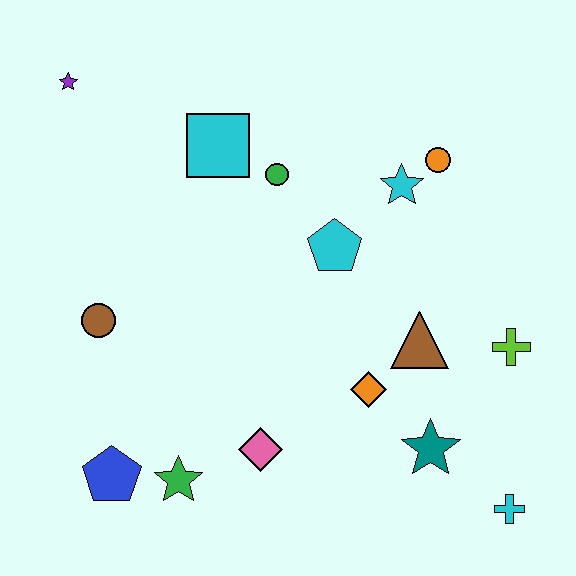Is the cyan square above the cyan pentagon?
Yes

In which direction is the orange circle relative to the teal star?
The orange circle is above the teal star.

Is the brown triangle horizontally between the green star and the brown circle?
No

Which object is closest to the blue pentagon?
The green star is closest to the blue pentagon.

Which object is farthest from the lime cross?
The purple star is farthest from the lime cross.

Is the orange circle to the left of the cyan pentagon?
No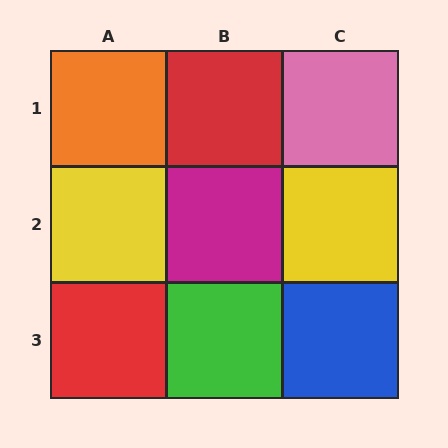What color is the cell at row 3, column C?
Blue.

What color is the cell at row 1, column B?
Red.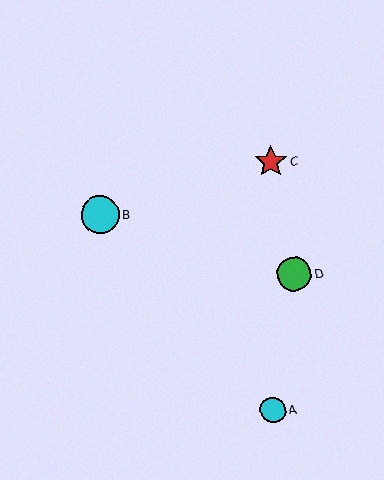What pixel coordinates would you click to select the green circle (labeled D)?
Click at (294, 274) to select the green circle D.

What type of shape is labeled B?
Shape B is a cyan circle.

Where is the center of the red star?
The center of the red star is at (271, 162).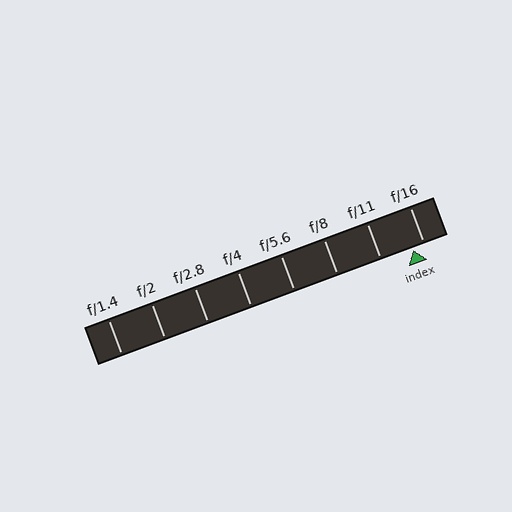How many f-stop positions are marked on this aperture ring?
There are 8 f-stop positions marked.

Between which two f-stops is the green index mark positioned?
The index mark is between f/11 and f/16.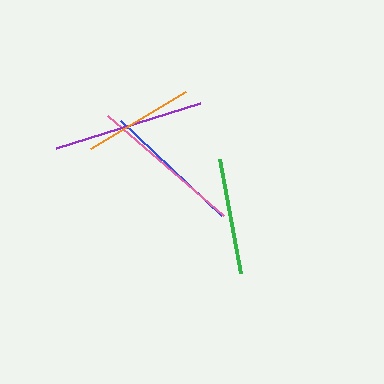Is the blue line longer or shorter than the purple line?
The purple line is longer than the blue line.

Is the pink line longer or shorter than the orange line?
The pink line is longer than the orange line.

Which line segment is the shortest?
The orange line is the shortest at approximately 111 pixels.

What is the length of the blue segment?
The blue segment is approximately 138 pixels long.